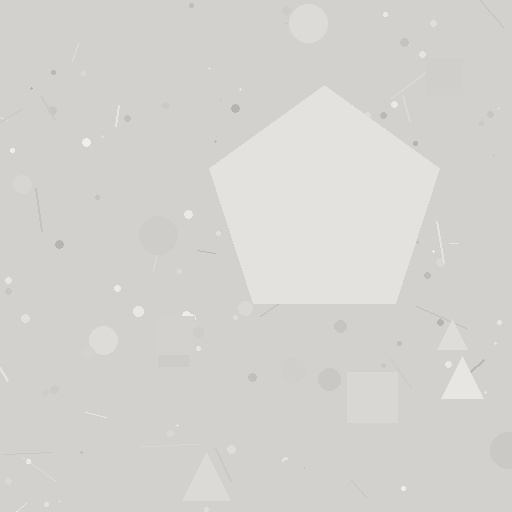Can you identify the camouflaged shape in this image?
The camouflaged shape is a pentagon.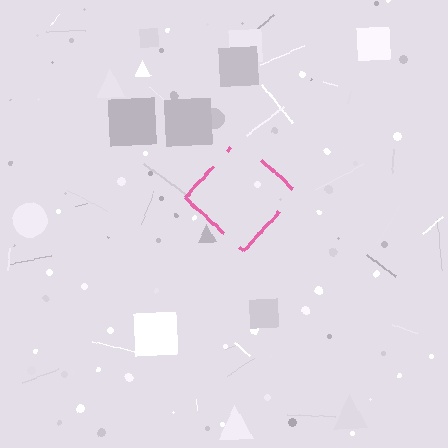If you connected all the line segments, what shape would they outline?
They would outline a diamond.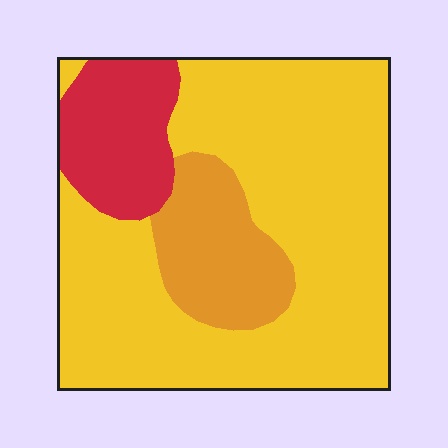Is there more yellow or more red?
Yellow.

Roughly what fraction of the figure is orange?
Orange covers 15% of the figure.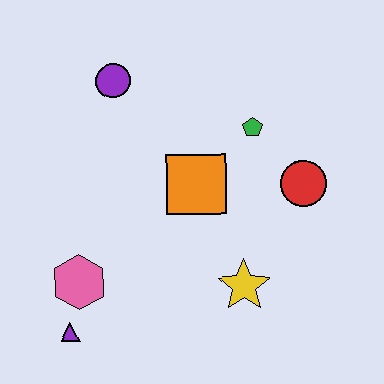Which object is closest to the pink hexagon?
The purple triangle is closest to the pink hexagon.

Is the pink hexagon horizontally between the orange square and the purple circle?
No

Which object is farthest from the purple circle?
The purple triangle is farthest from the purple circle.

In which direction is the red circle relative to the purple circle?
The red circle is to the right of the purple circle.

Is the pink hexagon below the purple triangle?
No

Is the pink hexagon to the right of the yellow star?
No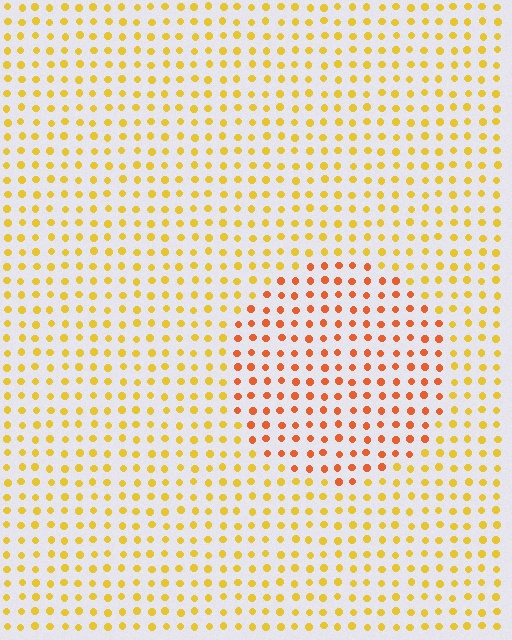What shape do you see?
I see a circle.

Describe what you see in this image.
The image is filled with small yellow elements in a uniform arrangement. A circle-shaped region is visible where the elements are tinted to a slightly different hue, forming a subtle color boundary.